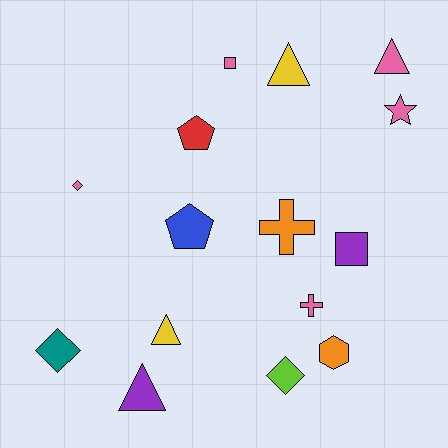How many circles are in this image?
There are no circles.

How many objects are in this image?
There are 15 objects.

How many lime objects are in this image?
There is 1 lime object.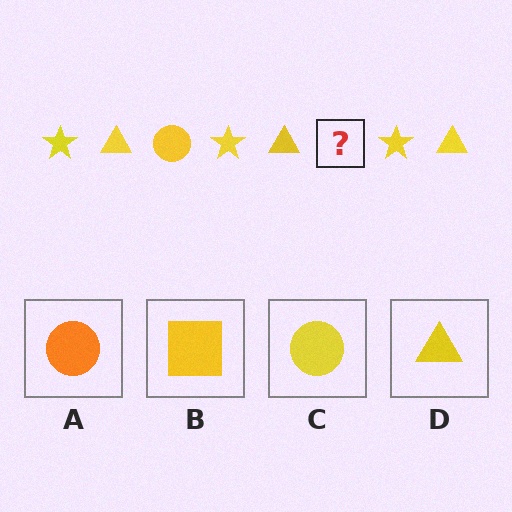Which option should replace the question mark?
Option C.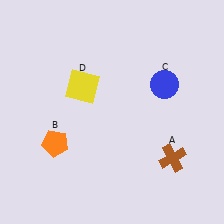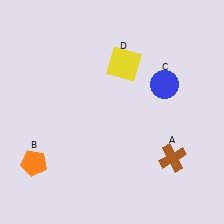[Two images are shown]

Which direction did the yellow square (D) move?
The yellow square (D) moved right.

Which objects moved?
The objects that moved are: the orange pentagon (B), the yellow square (D).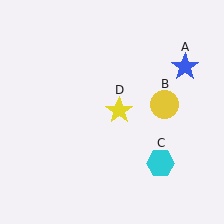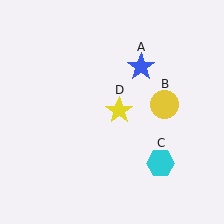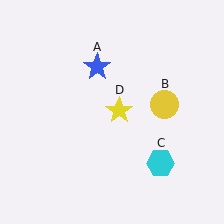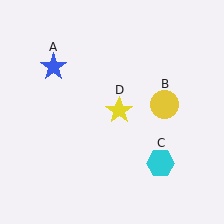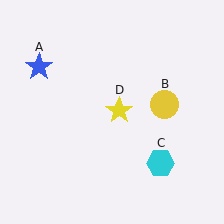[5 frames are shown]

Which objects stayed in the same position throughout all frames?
Yellow circle (object B) and cyan hexagon (object C) and yellow star (object D) remained stationary.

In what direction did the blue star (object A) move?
The blue star (object A) moved left.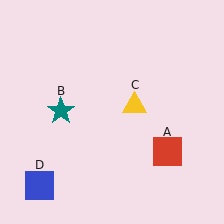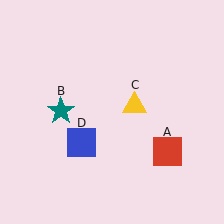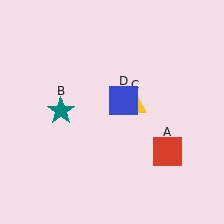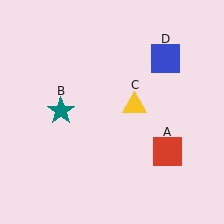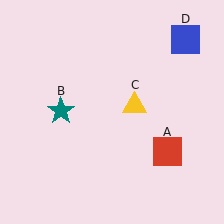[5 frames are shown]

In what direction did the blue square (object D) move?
The blue square (object D) moved up and to the right.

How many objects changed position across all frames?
1 object changed position: blue square (object D).